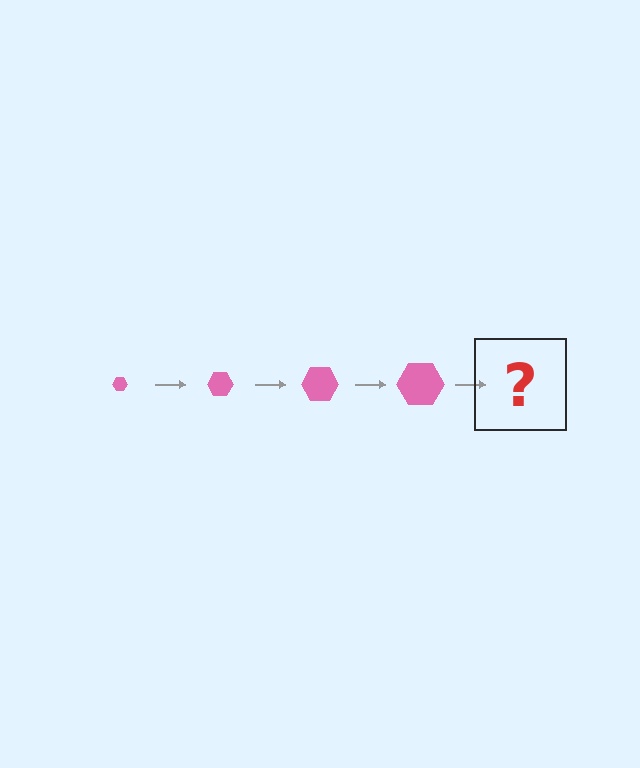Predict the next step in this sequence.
The next step is a pink hexagon, larger than the previous one.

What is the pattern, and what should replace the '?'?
The pattern is that the hexagon gets progressively larger each step. The '?' should be a pink hexagon, larger than the previous one.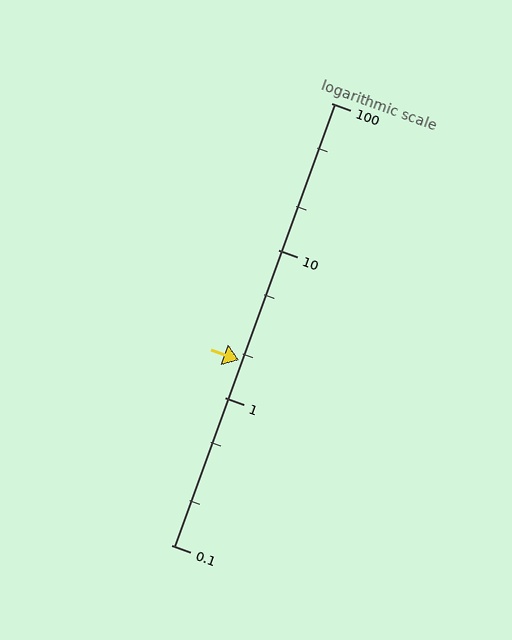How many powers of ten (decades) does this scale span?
The scale spans 3 decades, from 0.1 to 100.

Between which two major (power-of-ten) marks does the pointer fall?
The pointer is between 1 and 10.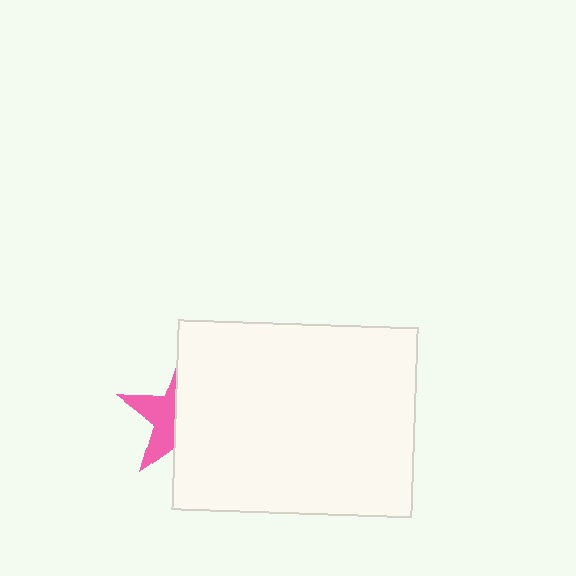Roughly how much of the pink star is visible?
A small part of it is visible (roughly 40%).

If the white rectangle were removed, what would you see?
You would see the complete pink star.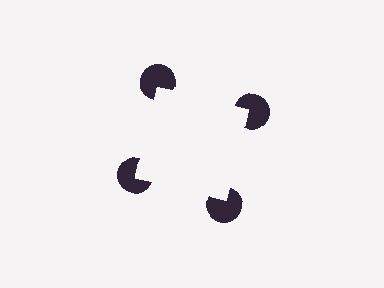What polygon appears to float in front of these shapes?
An illusory square — its edges are inferred from the aligned wedge cuts in the pac-man discs, not physically drawn.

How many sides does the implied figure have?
4 sides.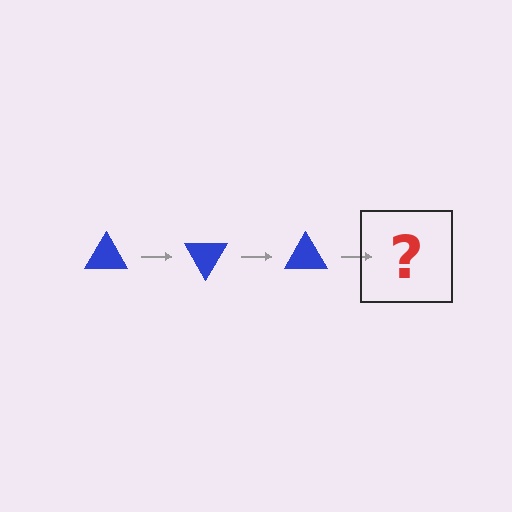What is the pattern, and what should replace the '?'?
The pattern is that the triangle rotates 60 degrees each step. The '?' should be a blue triangle rotated 180 degrees.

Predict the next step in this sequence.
The next step is a blue triangle rotated 180 degrees.